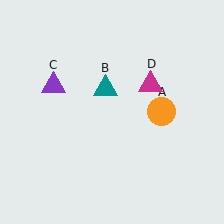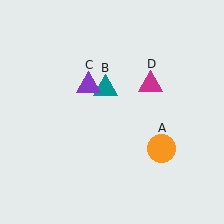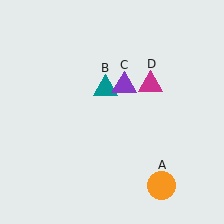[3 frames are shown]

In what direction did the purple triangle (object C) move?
The purple triangle (object C) moved right.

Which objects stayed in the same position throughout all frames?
Teal triangle (object B) and magenta triangle (object D) remained stationary.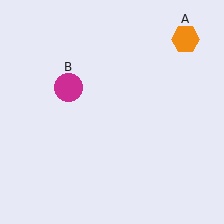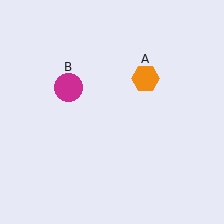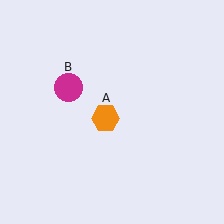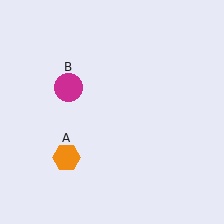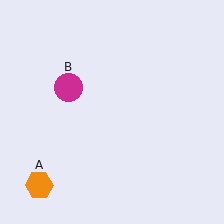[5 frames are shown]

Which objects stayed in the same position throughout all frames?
Magenta circle (object B) remained stationary.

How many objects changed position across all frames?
1 object changed position: orange hexagon (object A).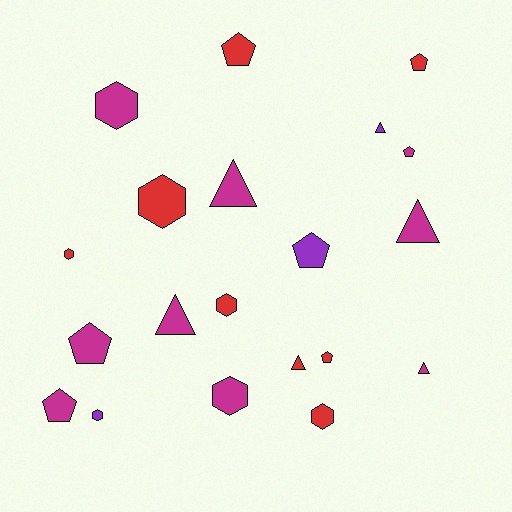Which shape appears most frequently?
Hexagon, with 7 objects.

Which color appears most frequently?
Magenta, with 9 objects.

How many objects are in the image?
There are 20 objects.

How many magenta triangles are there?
There are 4 magenta triangles.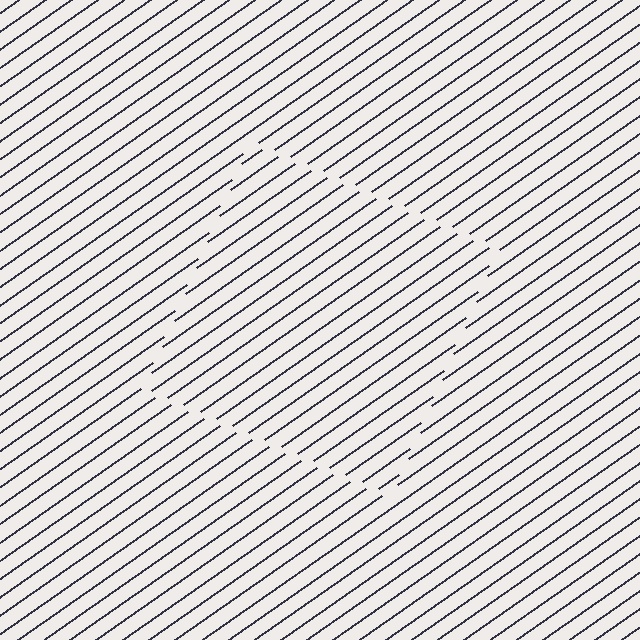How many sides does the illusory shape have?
4 sides — the line-ends trace a square.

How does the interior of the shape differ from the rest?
The interior of the shape contains the same grating, shifted by half a period — the contour is defined by the phase discontinuity where line-ends from the inner and outer gratings abut.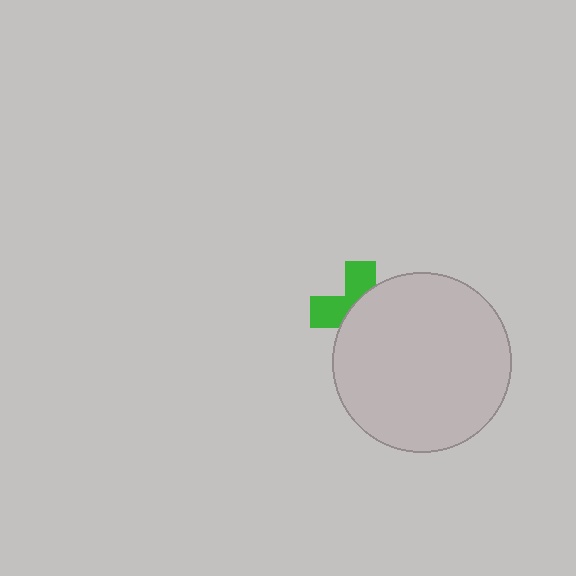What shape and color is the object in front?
The object in front is a light gray circle.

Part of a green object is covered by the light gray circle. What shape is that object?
It is a cross.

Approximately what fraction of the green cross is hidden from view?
Roughly 59% of the green cross is hidden behind the light gray circle.